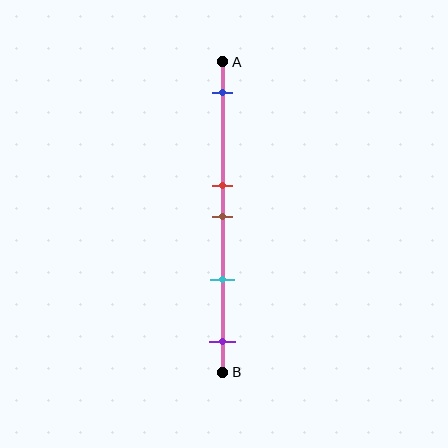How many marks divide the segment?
There are 5 marks dividing the segment.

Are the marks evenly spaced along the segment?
No, the marks are not evenly spaced.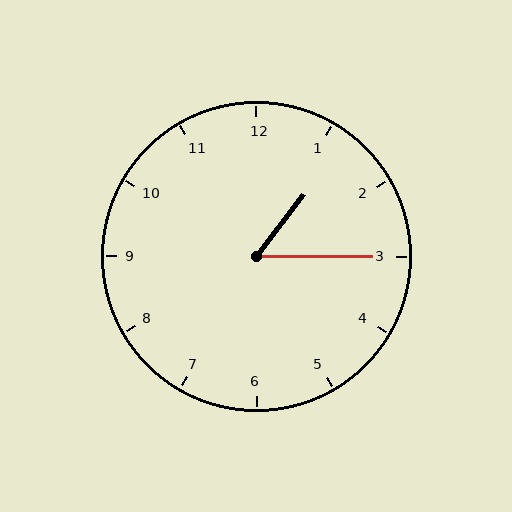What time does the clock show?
1:15.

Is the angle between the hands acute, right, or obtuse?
It is acute.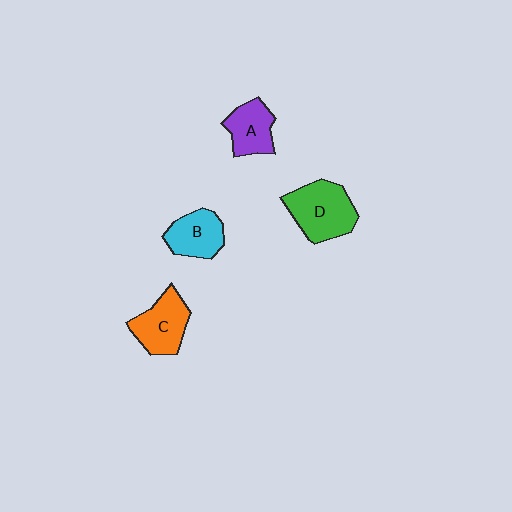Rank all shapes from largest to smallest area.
From largest to smallest: D (green), C (orange), B (cyan), A (purple).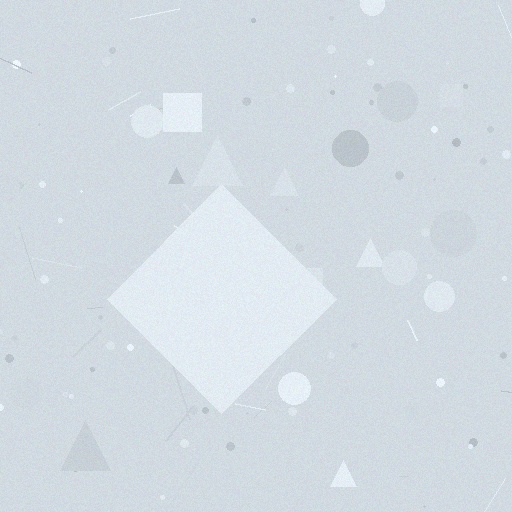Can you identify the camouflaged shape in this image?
The camouflaged shape is a diamond.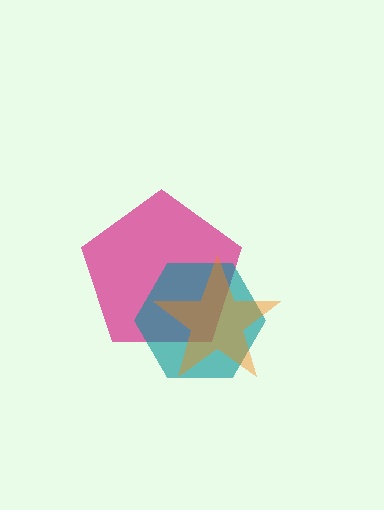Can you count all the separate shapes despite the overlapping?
Yes, there are 3 separate shapes.